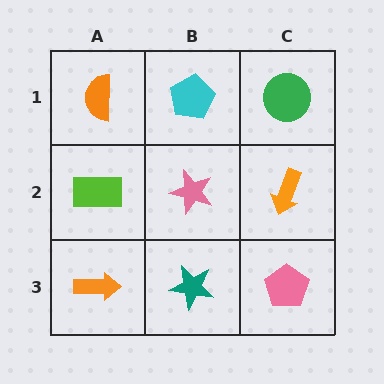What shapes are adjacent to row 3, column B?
A pink star (row 2, column B), an orange arrow (row 3, column A), a pink pentagon (row 3, column C).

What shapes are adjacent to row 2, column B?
A cyan pentagon (row 1, column B), a teal star (row 3, column B), a lime rectangle (row 2, column A), an orange arrow (row 2, column C).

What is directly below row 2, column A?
An orange arrow.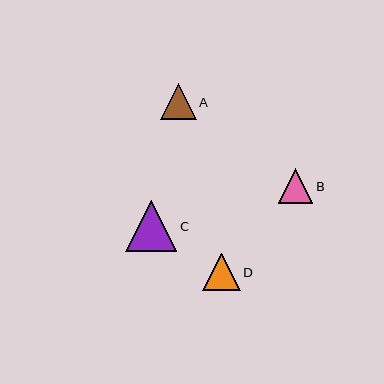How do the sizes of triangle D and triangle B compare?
Triangle D and triangle B are approximately the same size.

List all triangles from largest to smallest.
From largest to smallest: C, D, A, B.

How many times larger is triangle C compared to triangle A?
Triangle C is approximately 1.4 times the size of triangle A.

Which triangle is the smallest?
Triangle B is the smallest with a size of approximately 34 pixels.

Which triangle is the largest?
Triangle C is the largest with a size of approximately 51 pixels.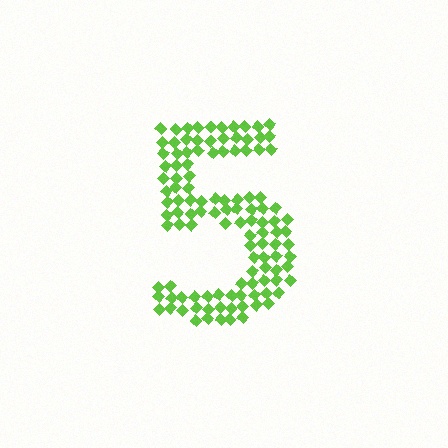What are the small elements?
The small elements are diamonds.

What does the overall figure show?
The overall figure shows the digit 5.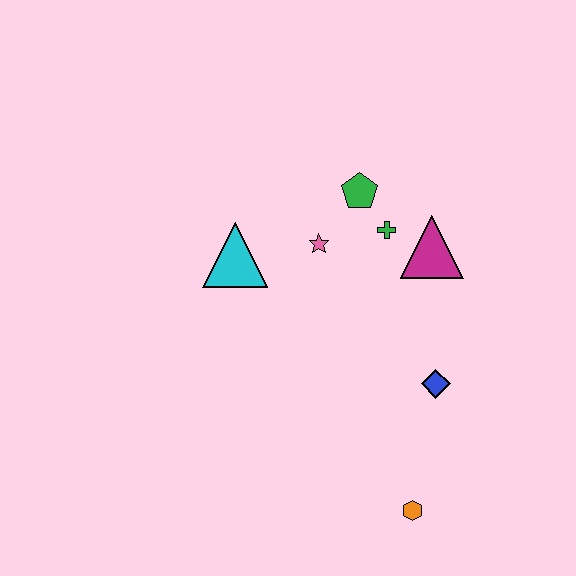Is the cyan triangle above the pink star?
No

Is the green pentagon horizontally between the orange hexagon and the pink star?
Yes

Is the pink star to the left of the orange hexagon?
Yes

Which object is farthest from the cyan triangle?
The orange hexagon is farthest from the cyan triangle.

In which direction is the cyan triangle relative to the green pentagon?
The cyan triangle is to the left of the green pentagon.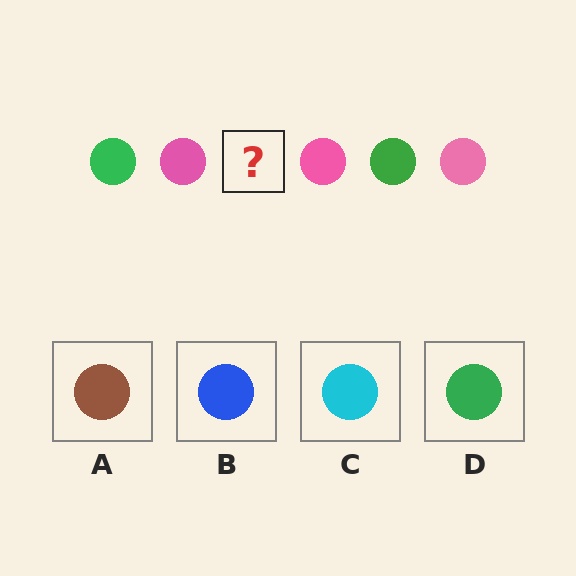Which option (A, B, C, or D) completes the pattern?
D.